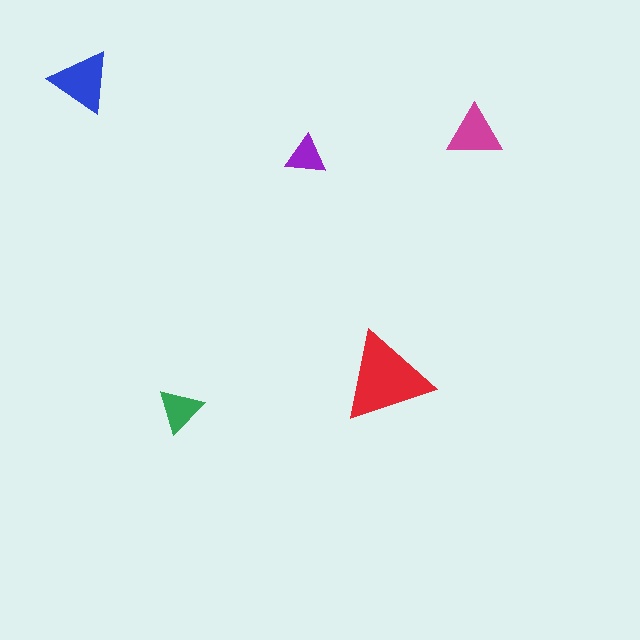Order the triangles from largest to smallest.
the red one, the blue one, the magenta one, the green one, the purple one.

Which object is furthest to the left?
The blue triangle is leftmost.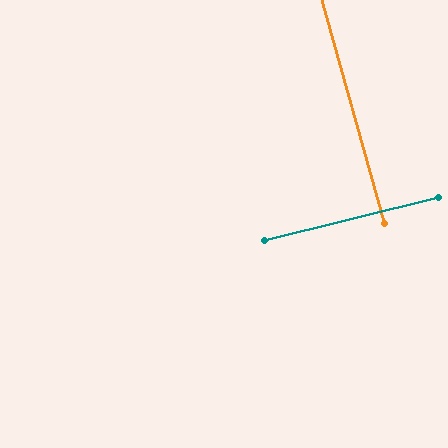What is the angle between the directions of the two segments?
Approximately 88 degrees.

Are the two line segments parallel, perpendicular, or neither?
Perpendicular — they meet at approximately 88°.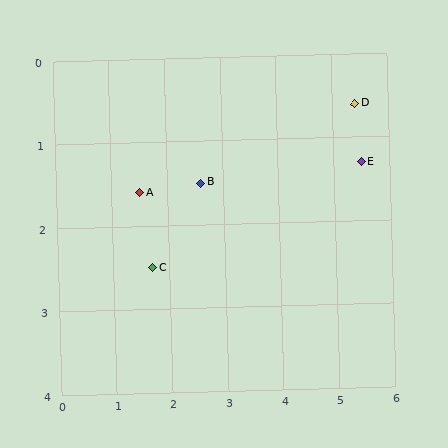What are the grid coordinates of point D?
Point D is at approximately (5.4, 0.6).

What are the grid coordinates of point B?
Point B is at approximately (2.6, 1.5).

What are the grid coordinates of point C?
Point C is at approximately (1.7, 2.5).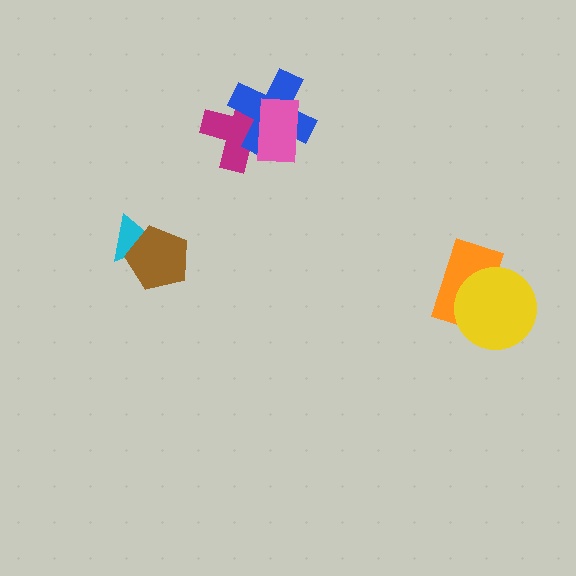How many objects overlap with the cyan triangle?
1 object overlaps with the cyan triangle.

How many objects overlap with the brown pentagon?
1 object overlaps with the brown pentagon.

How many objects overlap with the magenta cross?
2 objects overlap with the magenta cross.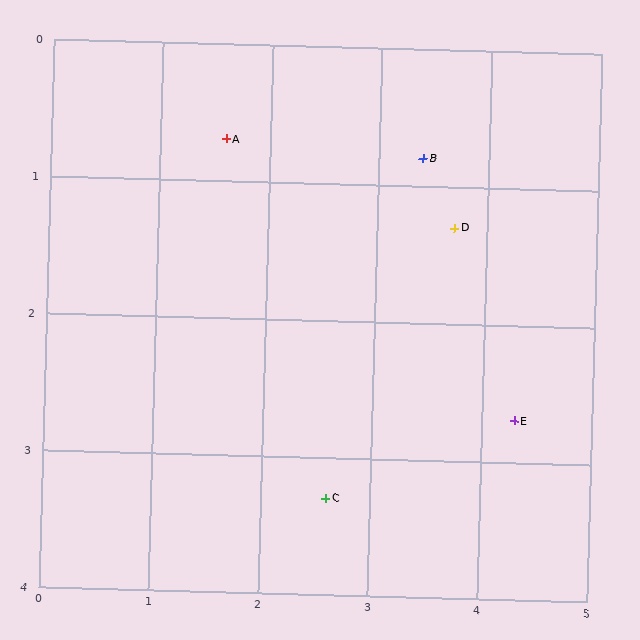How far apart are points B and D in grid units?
Points B and D are about 0.6 grid units apart.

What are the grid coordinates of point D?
Point D is at approximately (3.7, 1.3).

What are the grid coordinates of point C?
Point C is at approximately (2.6, 3.3).